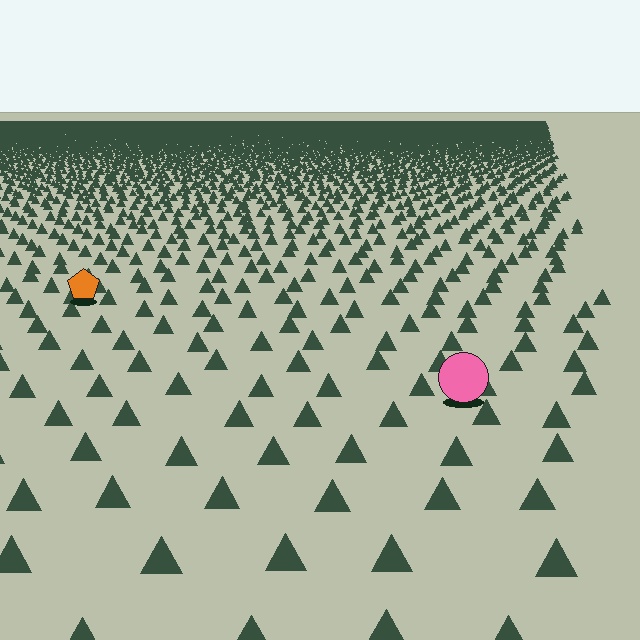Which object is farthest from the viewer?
The orange pentagon is farthest from the viewer. It appears smaller and the ground texture around it is denser.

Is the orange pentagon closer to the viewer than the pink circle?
No. The pink circle is closer — you can tell from the texture gradient: the ground texture is coarser near it.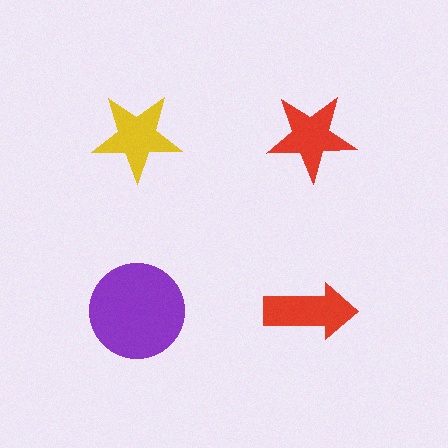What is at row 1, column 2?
A red star.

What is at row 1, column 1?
A yellow star.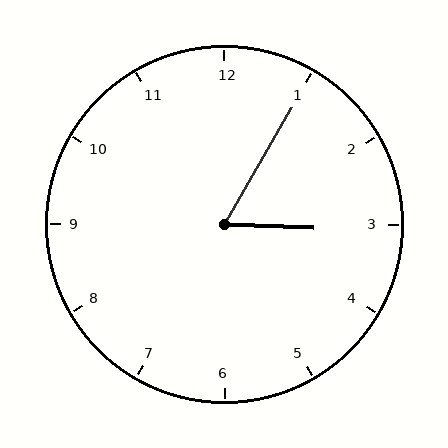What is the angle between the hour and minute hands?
Approximately 62 degrees.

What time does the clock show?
3:05.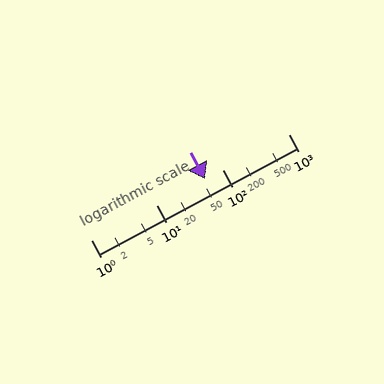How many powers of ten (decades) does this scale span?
The scale spans 3 decades, from 1 to 1000.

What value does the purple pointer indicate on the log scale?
The pointer indicates approximately 54.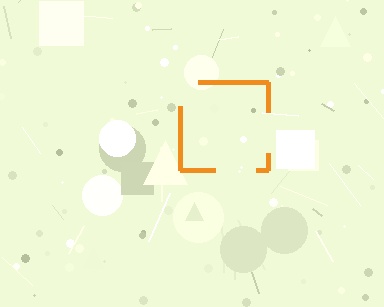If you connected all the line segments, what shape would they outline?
They would outline a square.